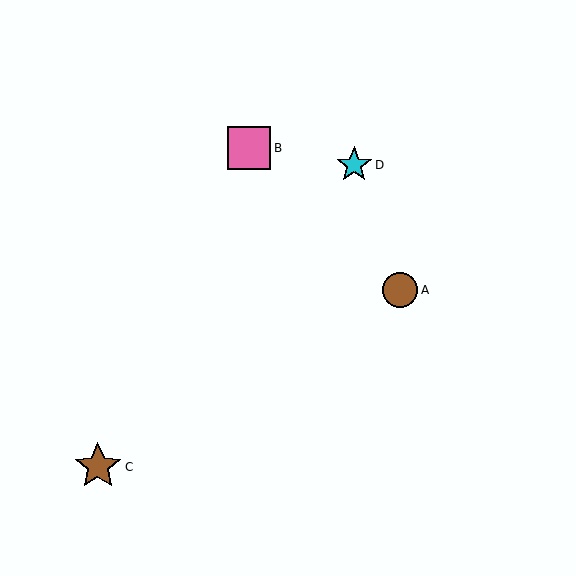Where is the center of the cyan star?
The center of the cyan star is at (354, 165).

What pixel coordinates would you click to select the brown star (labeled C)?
Click at (98, 467) to select the brown star C.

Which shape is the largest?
The brown star (labeled C) is the largest.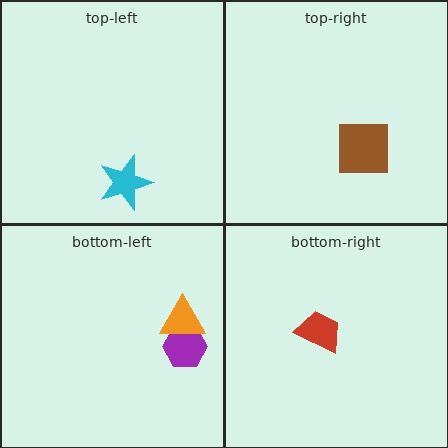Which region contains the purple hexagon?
The bottom-left region.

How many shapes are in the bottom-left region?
2.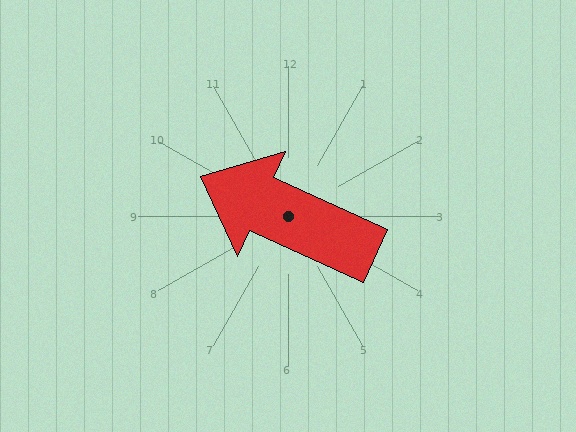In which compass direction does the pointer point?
Northwest.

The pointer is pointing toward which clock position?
Roughly 10 o'clock.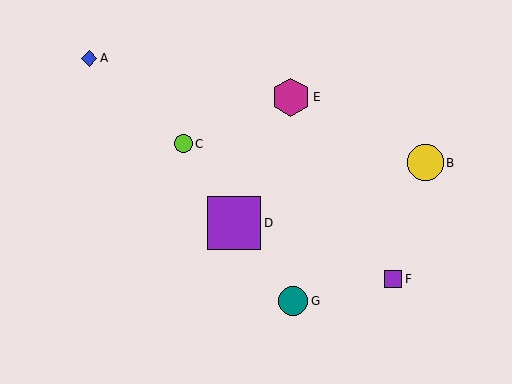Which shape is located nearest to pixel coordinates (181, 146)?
The lime circle (labeled C) at (183, 144) is nearest to that location.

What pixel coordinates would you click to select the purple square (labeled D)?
Click at (234, 223) to select the purple square D.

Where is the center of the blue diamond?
The center of the blue diamond is at (89, 58).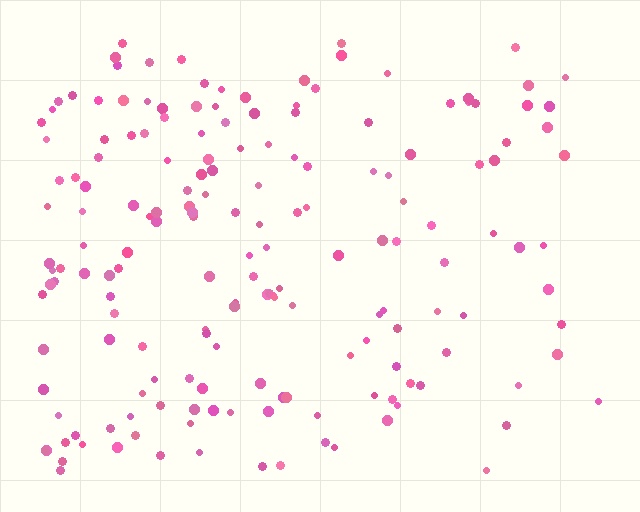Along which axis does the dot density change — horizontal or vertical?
Horizontal.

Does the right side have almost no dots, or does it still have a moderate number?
Still a moderate number, just noticeably fewer than the left.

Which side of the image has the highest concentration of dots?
The left.